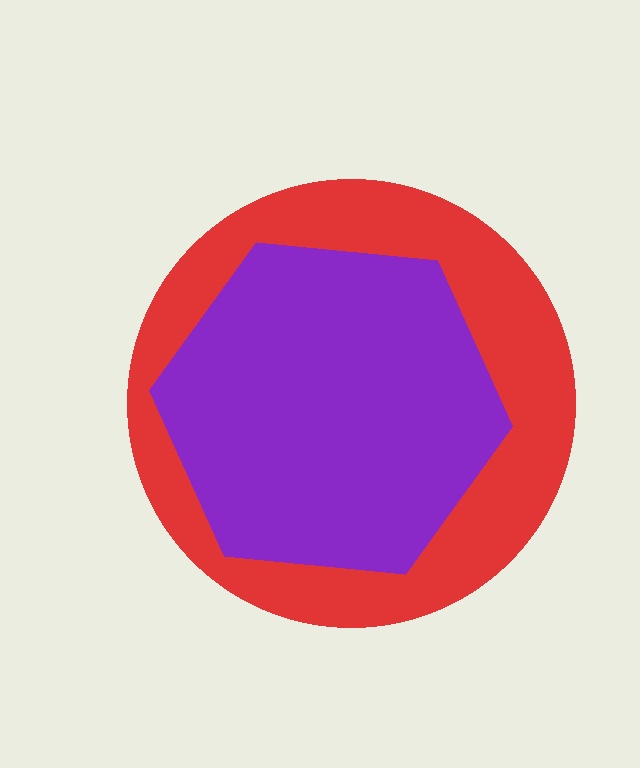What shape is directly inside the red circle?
The purple hexagon.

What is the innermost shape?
The purple hexagon.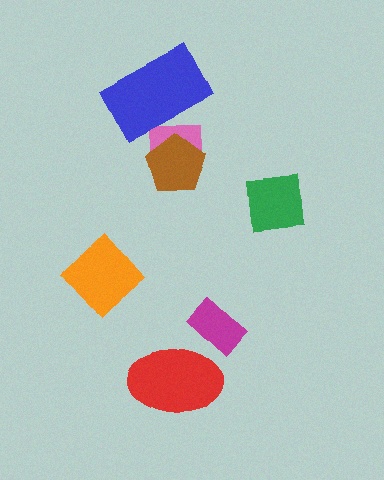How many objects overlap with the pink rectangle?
2 objects overlap with the pink rectangle.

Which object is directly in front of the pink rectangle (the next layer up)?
The blue rectangle is directly in front of the pink rectangle.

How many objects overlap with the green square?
0 objects overlap with the green square.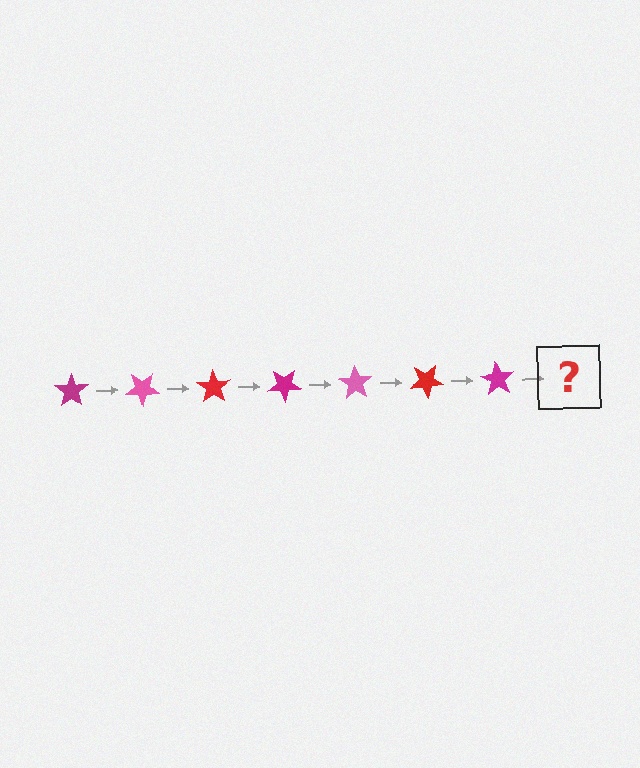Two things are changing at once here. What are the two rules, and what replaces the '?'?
The two rules are that it rotates 35 degrees each step and the color cycles through magenta, pink, and red. The '?' should be a pink star, rotated 245 degrees from the start.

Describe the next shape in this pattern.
It should be a pink star, rotated 245 degrees from the start.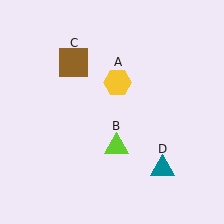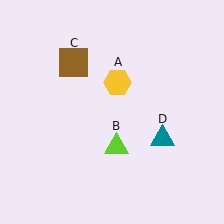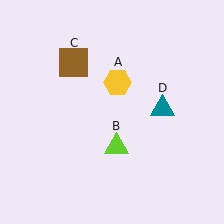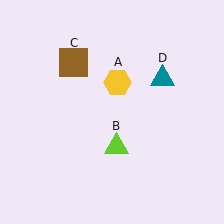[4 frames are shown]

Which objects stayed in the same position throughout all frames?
Yellow hexagon (object A) and lime triangle (object B) and brown square (object C) remained stationary.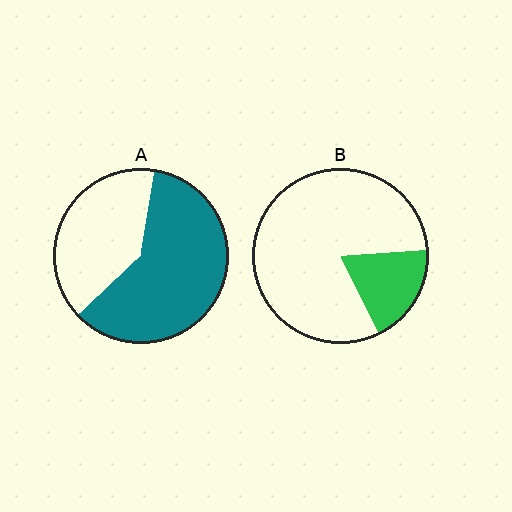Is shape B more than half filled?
No.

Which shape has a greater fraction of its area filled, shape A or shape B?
Shape A.